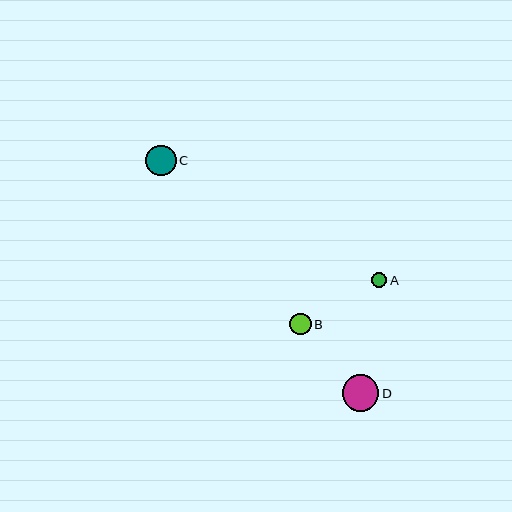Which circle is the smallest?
Circle A is the smallest with a size of approximately 16 pixels.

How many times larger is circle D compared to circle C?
Circle D is approximately 1.2 times the size of circle C.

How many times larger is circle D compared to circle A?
Circle D is approximately 2.3 times the size of circle A.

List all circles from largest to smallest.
From largest to smallest: D, C, B, A.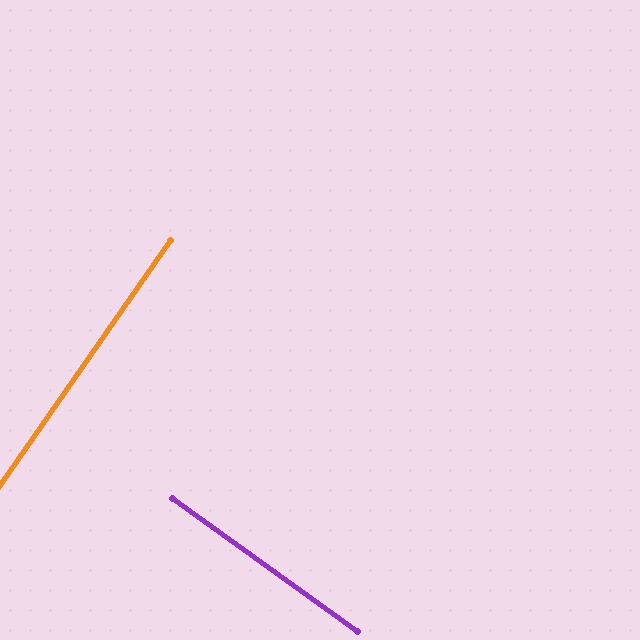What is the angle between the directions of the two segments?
Approximately 89 degrees.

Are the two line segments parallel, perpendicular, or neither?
Perpendicular — they meet at approximately 89°.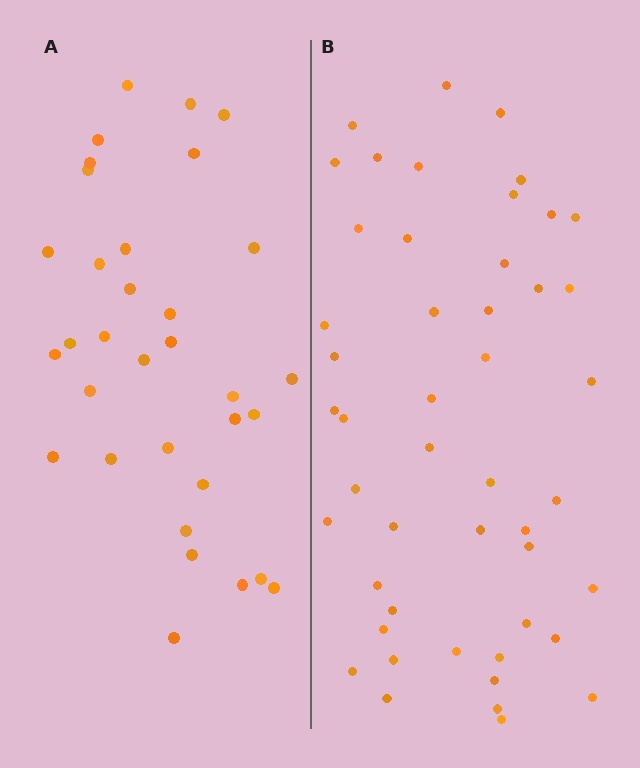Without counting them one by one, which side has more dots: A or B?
Region B (the right region) has more dots.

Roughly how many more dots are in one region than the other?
Region B has approximately 15 more dots than region A.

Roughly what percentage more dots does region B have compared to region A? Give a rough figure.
About 45% more.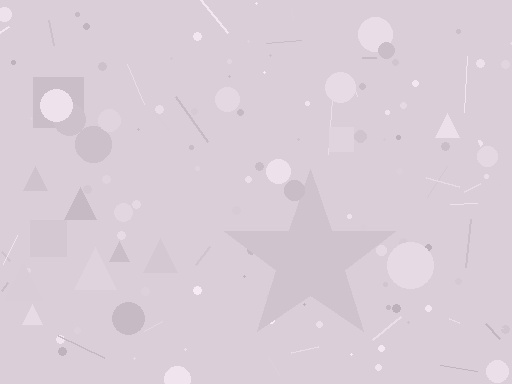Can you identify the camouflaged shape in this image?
The camouflaged shape is a star.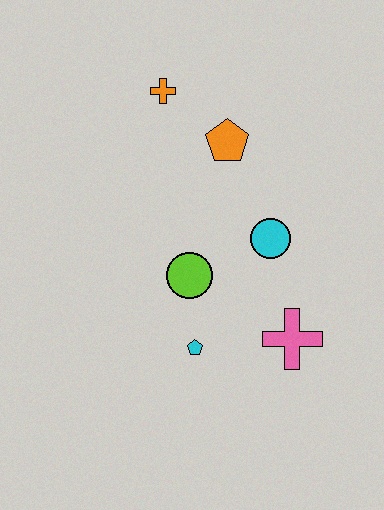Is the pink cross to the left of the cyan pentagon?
No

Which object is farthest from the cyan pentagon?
The orange cross is farthest from the cyan pentagon.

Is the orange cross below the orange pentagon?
No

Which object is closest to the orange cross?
The orange pentagon is closest to the orange cross.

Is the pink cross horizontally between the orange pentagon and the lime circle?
No